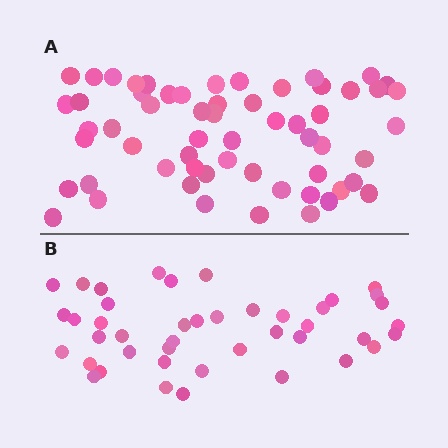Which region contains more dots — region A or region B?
Region A (the top region) has more dots.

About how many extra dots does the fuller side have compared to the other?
Region A has approximately 15 more dots than region B.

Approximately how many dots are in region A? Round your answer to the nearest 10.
About 60 dots. (The exact count is 59, which rounds to 60.)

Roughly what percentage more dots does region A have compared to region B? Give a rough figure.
About 35% more.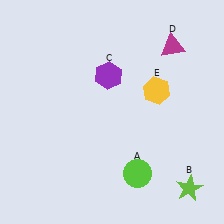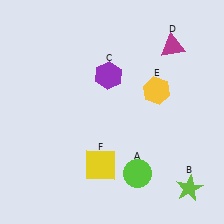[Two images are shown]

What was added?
A yellow square (F) was added in Image 2.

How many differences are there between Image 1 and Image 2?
There is 1 difference between the two images.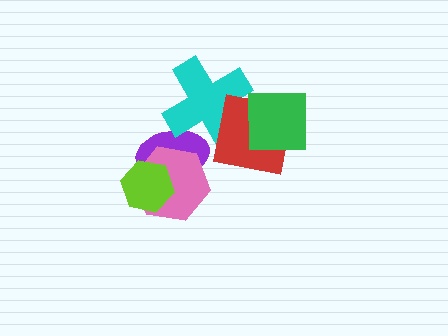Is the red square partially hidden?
Yes, it is partially covered by another shape.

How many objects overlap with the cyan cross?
2 objects overlap with the cyan cross.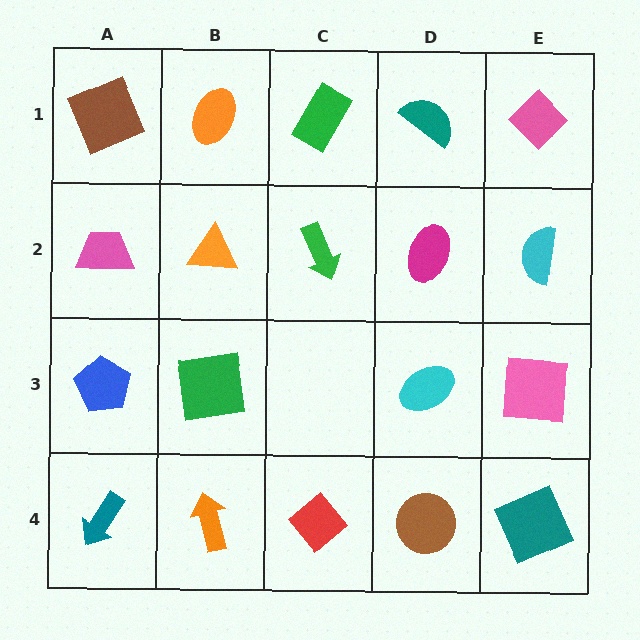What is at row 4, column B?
An orange arrow.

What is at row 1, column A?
A brown square.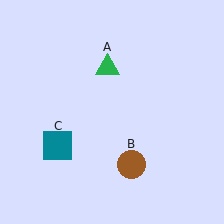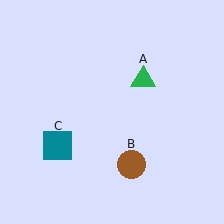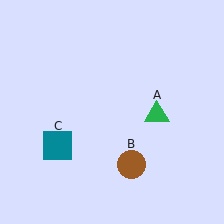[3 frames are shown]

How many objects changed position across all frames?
1 object changed position: green triangle (object A).